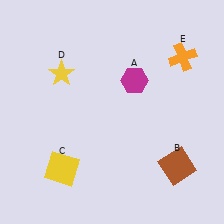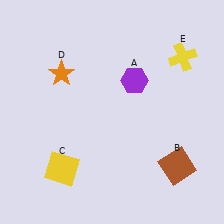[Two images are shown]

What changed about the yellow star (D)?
In Image 1, D is yellow. In Image 2, it changed to orange.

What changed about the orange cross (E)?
In Image 1, E is orange. In Image 2, it changed to yellow.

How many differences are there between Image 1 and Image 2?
There are 3 differences between the two images.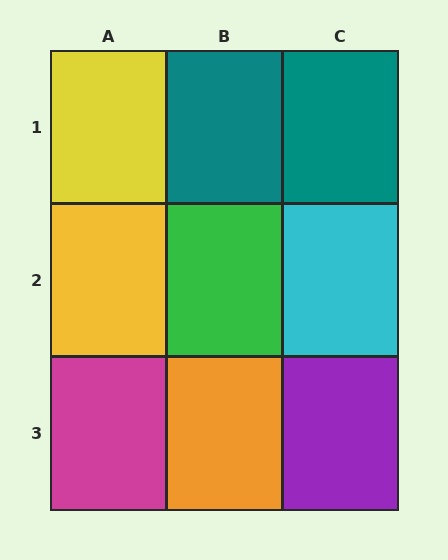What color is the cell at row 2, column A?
Yellow.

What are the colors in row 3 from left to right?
Magenta, orange, purple.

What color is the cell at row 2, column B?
Green.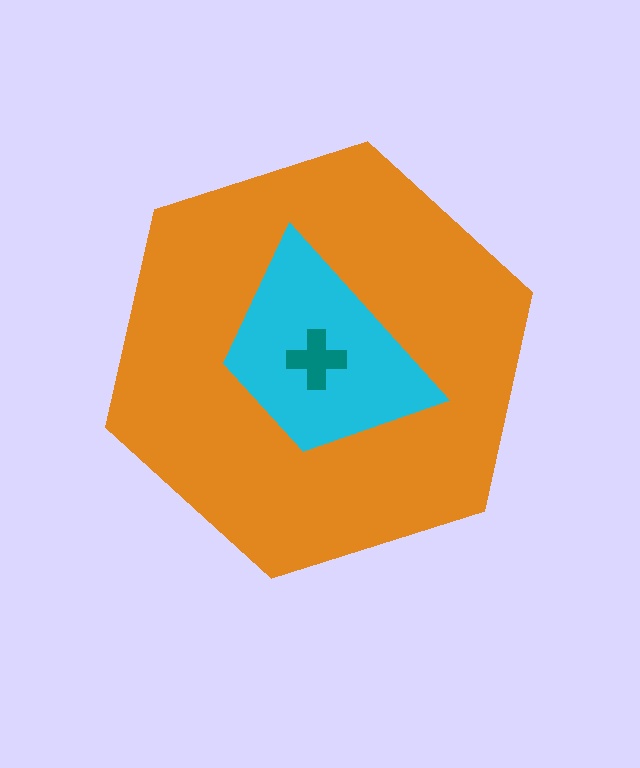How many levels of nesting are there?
3.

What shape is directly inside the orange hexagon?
The cyan trapezoid.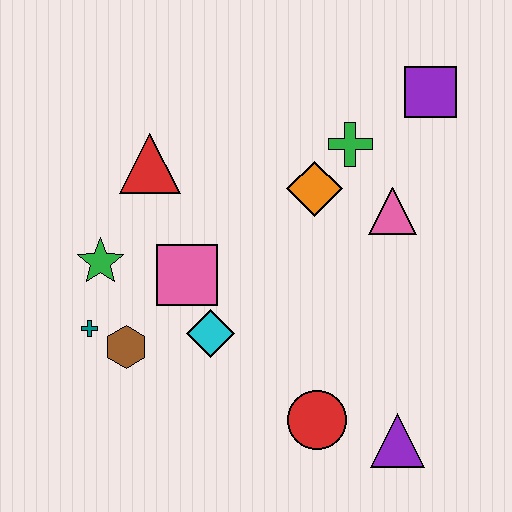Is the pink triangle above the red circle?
Yes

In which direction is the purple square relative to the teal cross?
The purple square is to the right of the teal cross.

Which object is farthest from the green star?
The purple square is farthest from the green star.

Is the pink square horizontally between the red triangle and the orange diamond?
Yes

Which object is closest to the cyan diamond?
The pink square is closest to the cyan diamond.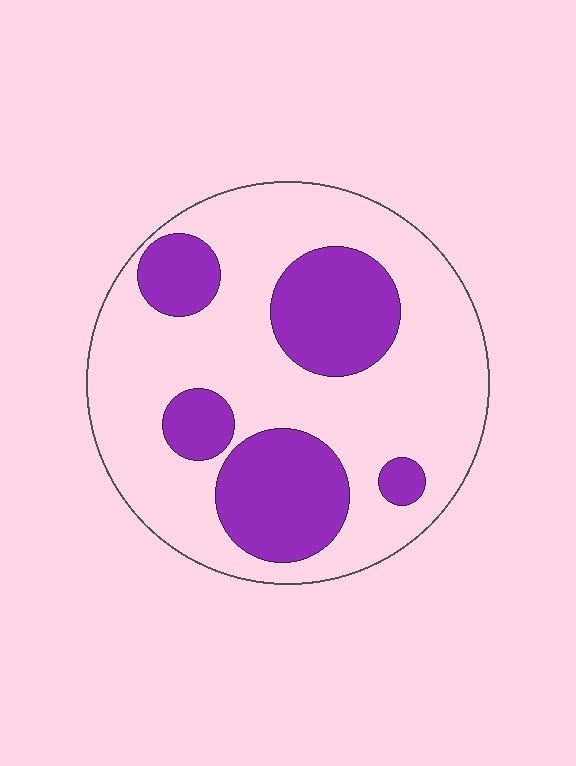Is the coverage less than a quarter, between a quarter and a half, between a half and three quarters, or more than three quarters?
Between a quarter and a half.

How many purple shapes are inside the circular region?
5.